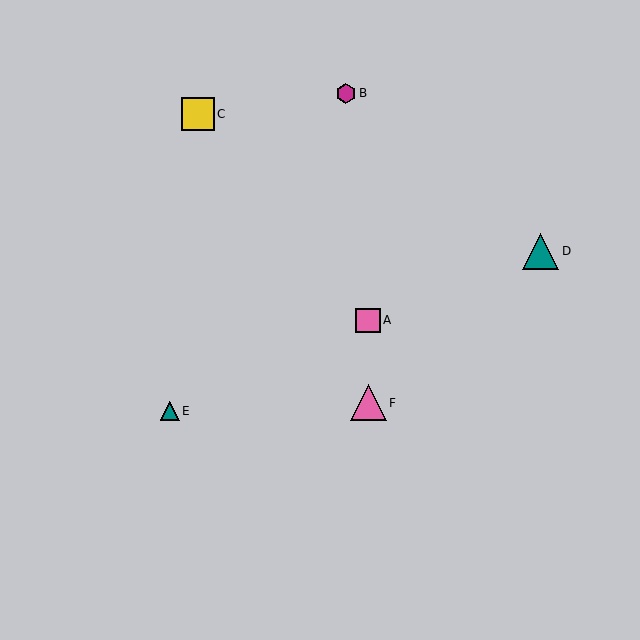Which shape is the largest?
The teal triangle (labeled D) is the largest.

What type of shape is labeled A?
Shape A is a pink square.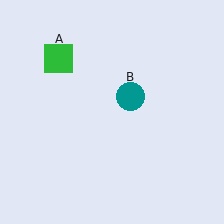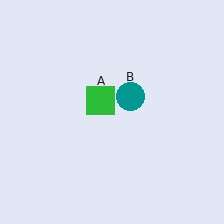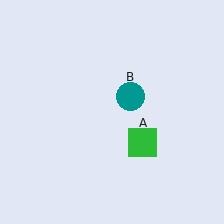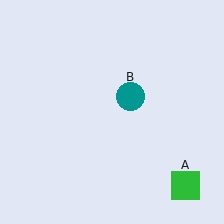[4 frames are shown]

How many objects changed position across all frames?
1 object changed position: green square (object A).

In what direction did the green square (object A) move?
The green square (object A) moved down and to the right.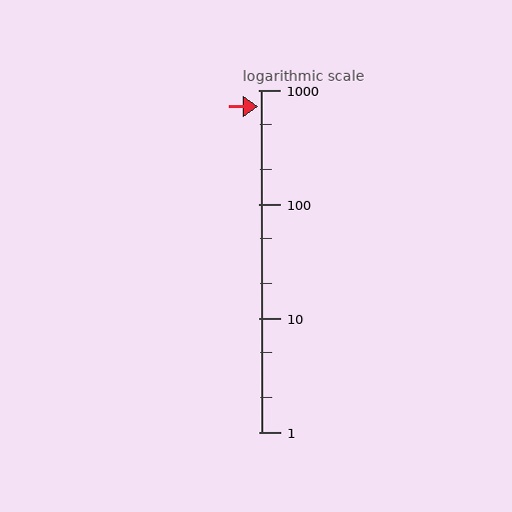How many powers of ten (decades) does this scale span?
The scale spans 3 decades, from 1 to 1000.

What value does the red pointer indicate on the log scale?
The pointer indicates approximately 710.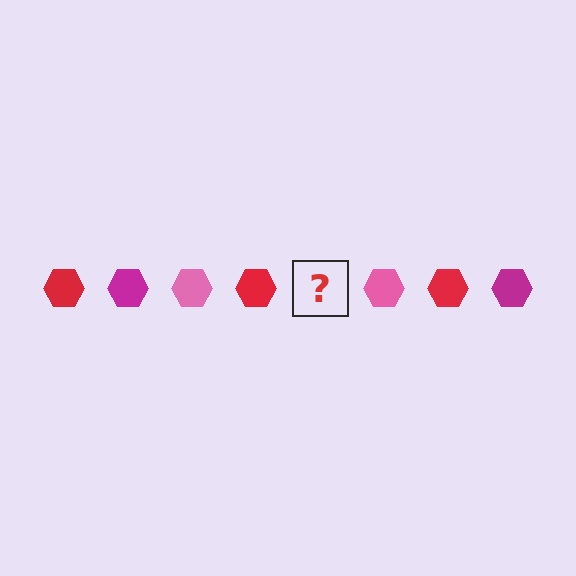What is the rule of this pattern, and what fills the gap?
The rule is that the pattern cycles through red, magenta, pink hexagons. The gap should be filled with a magenta hexagon.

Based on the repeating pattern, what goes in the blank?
The blank should be a magenta hexagon.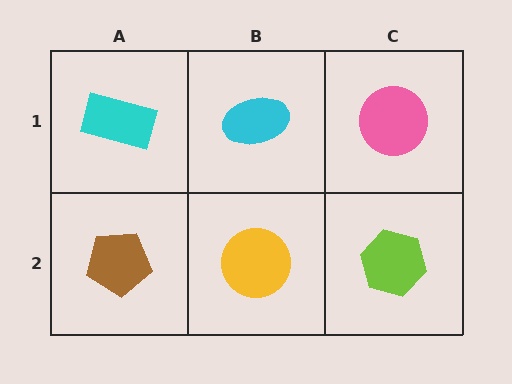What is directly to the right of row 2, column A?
A yellow circle.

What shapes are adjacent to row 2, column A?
A cyan rectangle (row 1, column A), a yellow circle (row 2, column B).